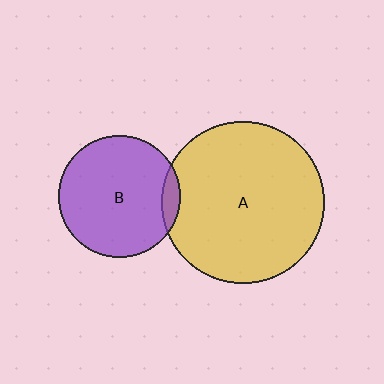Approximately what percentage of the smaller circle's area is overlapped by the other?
Approximately 5%.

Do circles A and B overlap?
Yes.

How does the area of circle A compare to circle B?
Approximately 1.8 times.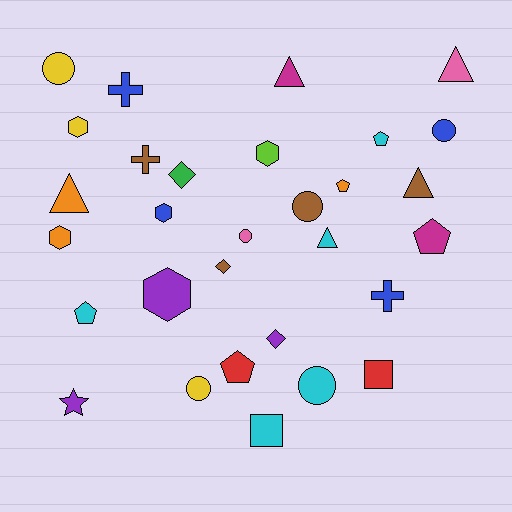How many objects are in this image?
There are 30 objects.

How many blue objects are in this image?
There are 4 blue objects.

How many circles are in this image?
There are 6 circles.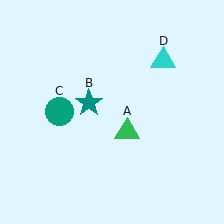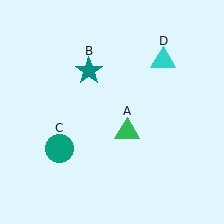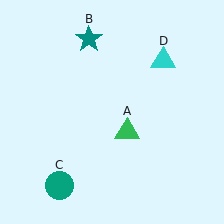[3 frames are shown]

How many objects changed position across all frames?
2 objects changed position: teal star (object B), teal circle (object C).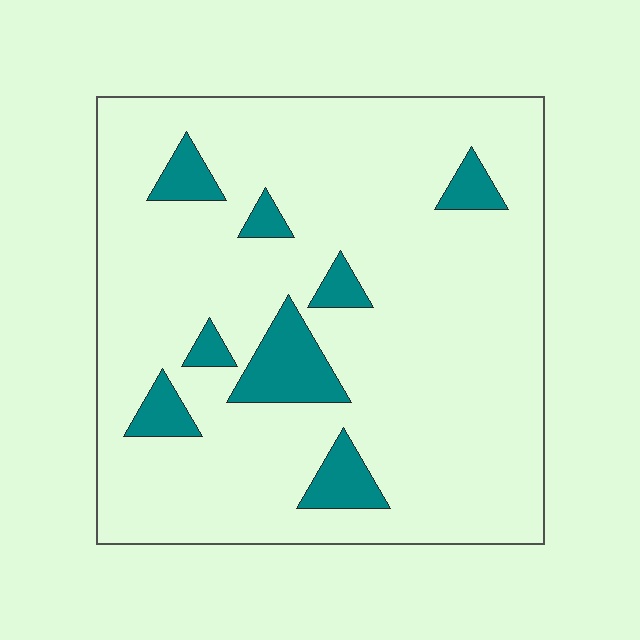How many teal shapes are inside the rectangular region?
8.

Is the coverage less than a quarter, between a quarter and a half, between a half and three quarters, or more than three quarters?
Less than a quarter.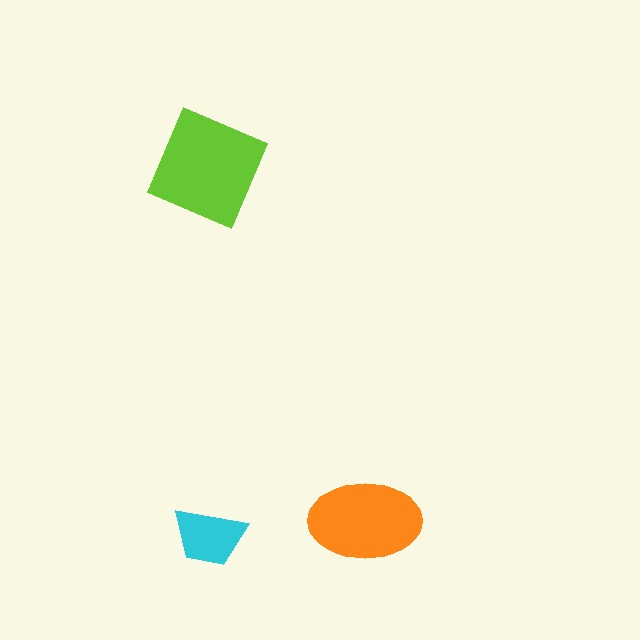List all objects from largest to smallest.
The lime diamond, the orange ellipse, the cyan trapezoid.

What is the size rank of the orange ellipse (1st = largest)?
2nd.